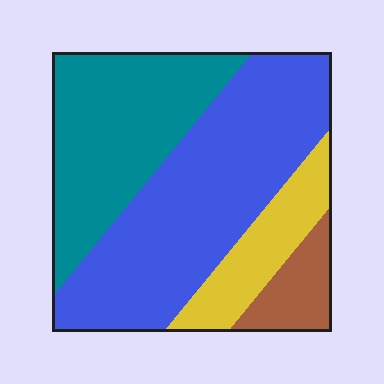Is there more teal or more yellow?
Teal.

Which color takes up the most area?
Blue, at roughly 45%.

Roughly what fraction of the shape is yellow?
Yellow covers roughly 15% of the shape.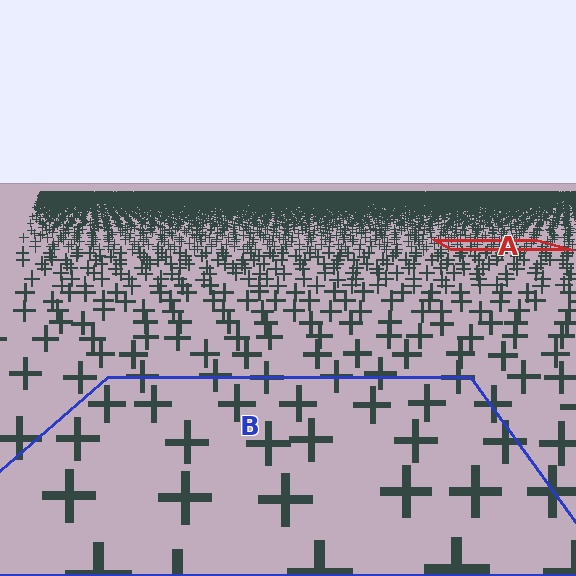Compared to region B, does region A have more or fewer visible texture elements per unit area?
Region A has more texture elements per unit area — they are packed more densely because it is farther away.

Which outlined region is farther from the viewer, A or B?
Region A is farther from the viewer — the texture elements inside it appear smaller and more densely packed.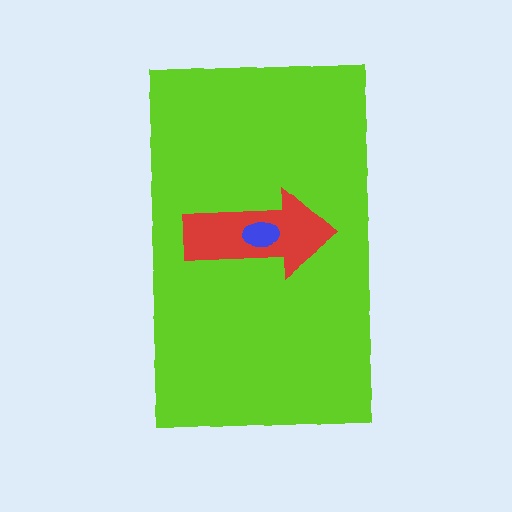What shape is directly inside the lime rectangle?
The red arrow.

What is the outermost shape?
The lime rectangle.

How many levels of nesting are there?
3.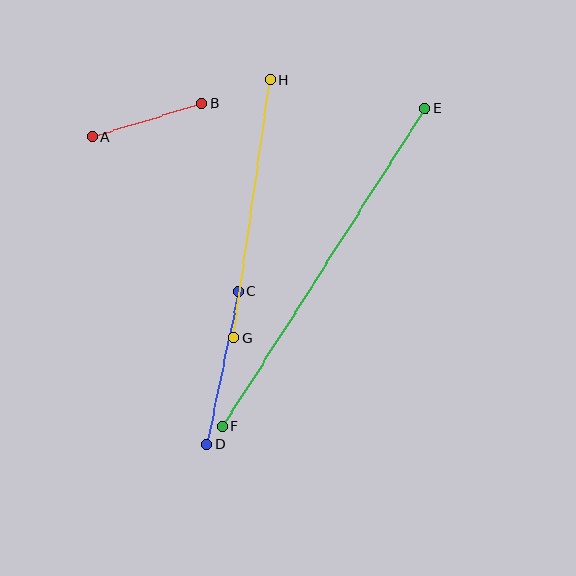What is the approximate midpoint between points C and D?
The midpoint is at approximately (223, 368) pixels.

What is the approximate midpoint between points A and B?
The midpoint is at approximately (147, 120) pixels.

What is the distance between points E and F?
The distance is approximately 377 pixels.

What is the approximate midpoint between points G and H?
The midpoint is at approximately (252, 209) pixels.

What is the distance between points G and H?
The distance is approximately 260 pixels.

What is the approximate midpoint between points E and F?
The midpoint is at approximately (324, 268) pixels.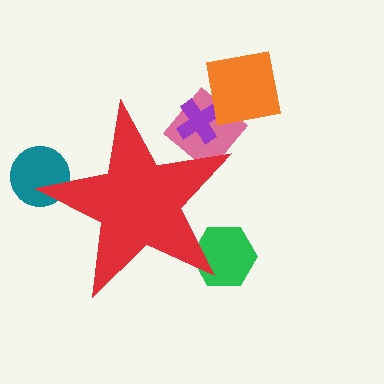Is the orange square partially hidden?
No, the orange square is fully visible.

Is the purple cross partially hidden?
Yes, the purple cross is partially hidden behind the red star.